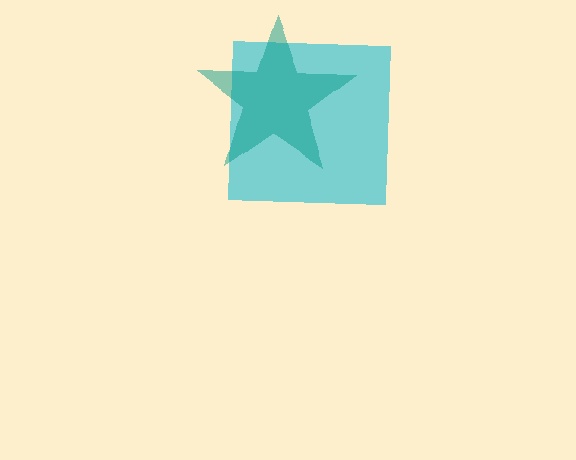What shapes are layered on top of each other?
The layered shapes are: a cyan square, a teal star.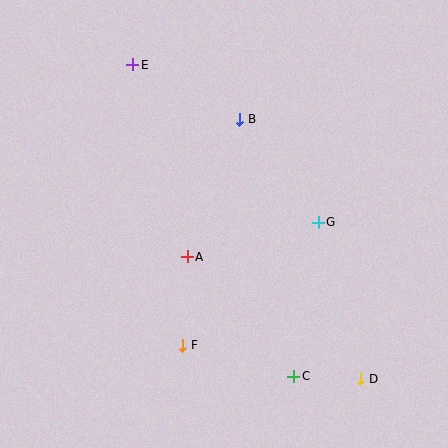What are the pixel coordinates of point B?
Point B is at (240, 119).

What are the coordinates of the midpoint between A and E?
The midpoint between A and E is at (160, 161).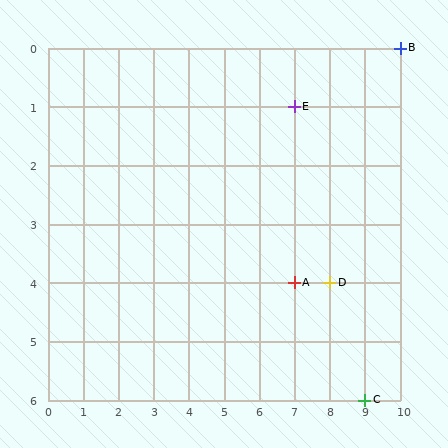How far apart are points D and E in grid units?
Points D and E are 1 column and 3 rows apart (about 3.2 grid units diagonally).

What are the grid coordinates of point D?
Point D is at grid coordinates (8, 4).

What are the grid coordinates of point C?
Point C is at grid coordinates (9, 6).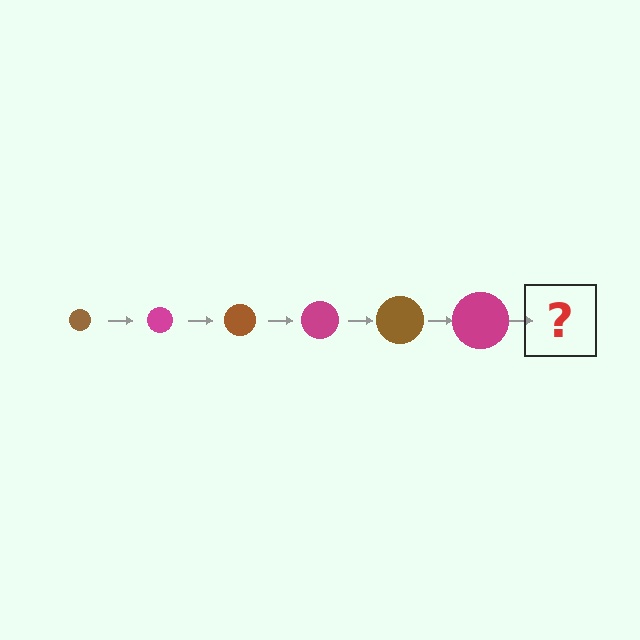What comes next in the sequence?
The next element should be a brown circle, larger than the previous one.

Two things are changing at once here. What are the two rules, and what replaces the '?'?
The two rules are that the circle grows larger each step and the color cycles through brown and magenta. The '?' should be a brown circle, larger than the previous one.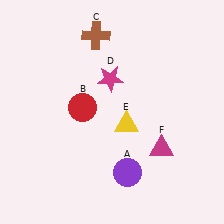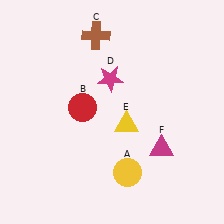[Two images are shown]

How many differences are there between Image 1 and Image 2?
There is 1 difference between the two images.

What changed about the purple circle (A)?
In Image 1, A is purple. In Image 2, it changed to yellow.